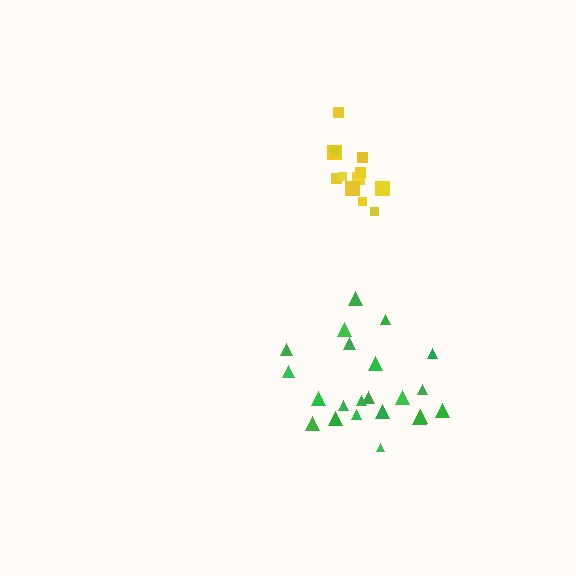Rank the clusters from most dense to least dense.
yellow, green.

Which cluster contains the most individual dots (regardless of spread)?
Green (22).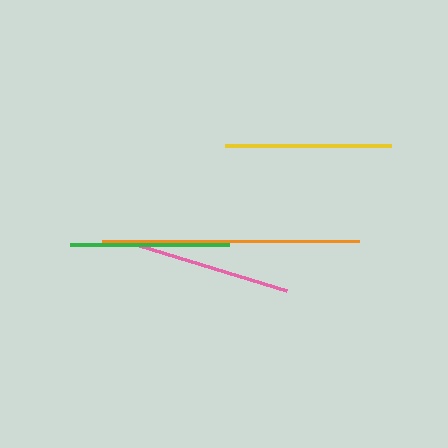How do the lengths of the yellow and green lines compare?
The yellow and green lines are approximately the same length.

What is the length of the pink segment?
The pink segment is approximately 154 pixels long.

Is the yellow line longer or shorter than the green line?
The yellow line is longer than the green line.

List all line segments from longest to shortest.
From longest to shortest: orange, yellow, green, pink.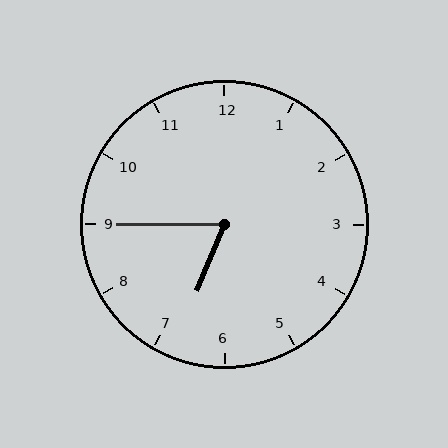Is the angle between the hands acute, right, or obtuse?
It is acute.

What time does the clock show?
6:45.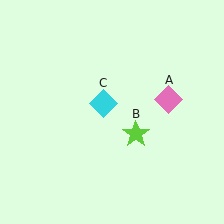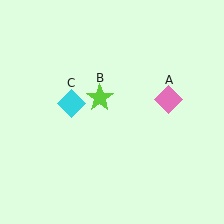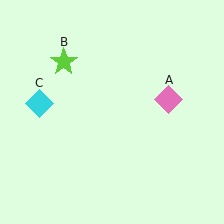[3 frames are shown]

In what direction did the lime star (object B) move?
The lime star (object B) moved up and to the left.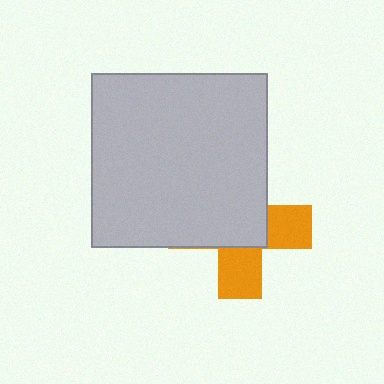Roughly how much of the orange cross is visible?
A small part of it is visible (roughly 40%).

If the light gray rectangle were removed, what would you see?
You would see the complete orange cross.